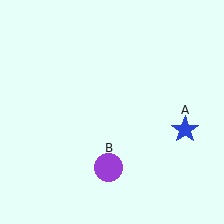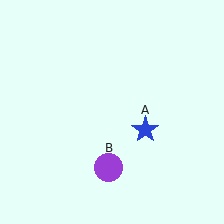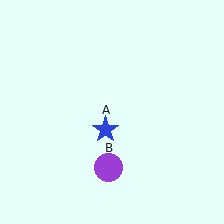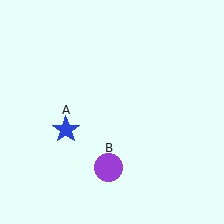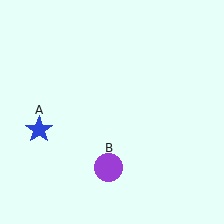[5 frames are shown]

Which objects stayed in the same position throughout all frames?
Purple circle (object B) remained stationary.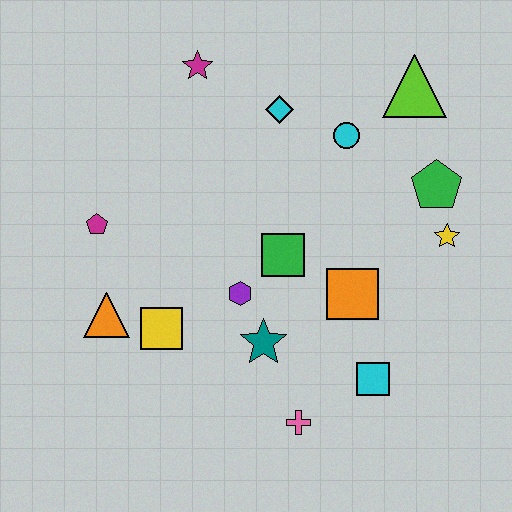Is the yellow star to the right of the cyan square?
Yes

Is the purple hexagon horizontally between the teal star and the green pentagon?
No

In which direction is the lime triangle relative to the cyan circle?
The lime triangle is to the right of the cyan circle.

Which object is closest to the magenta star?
The cyan diamond is closest to the magenta star.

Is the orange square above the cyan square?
Yes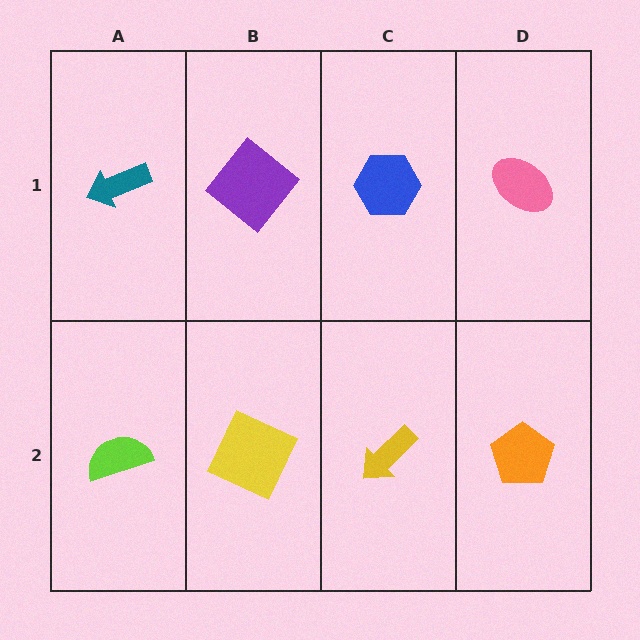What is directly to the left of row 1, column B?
A teal arrow.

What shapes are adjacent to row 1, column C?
A yellow arrow (row 2, column C), a purple diamond (row 1, column B), a pink ellipse (row 1, column D).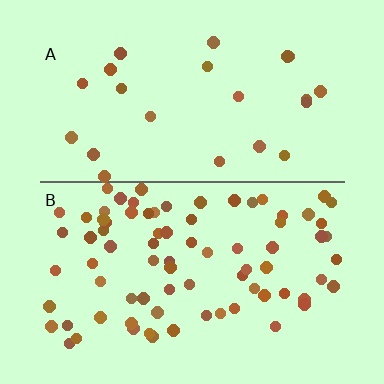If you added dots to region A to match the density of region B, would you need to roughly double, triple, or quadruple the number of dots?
Approximately triple.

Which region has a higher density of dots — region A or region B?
B (the bottom).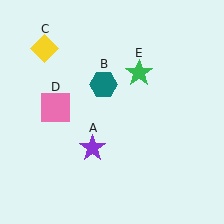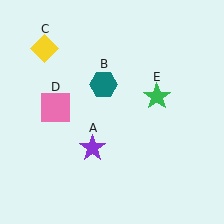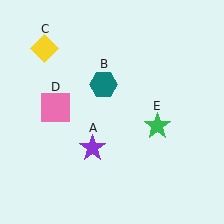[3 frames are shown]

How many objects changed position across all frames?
1 object changed position: green star (object E).